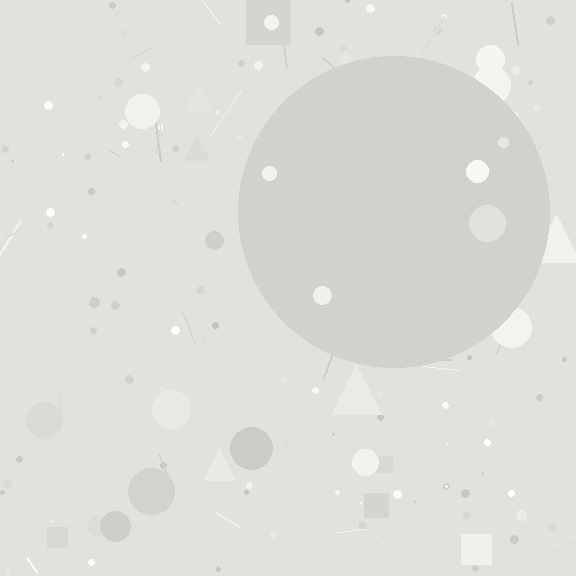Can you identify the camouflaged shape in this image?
The camouflaged shape is a circle.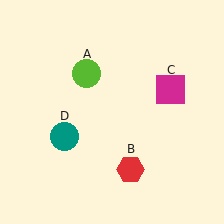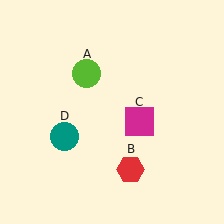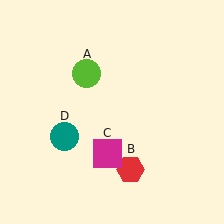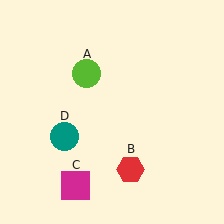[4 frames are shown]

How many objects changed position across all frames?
1 object changed position: magenta square (object C).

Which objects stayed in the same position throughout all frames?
Lime circle (object A) and red hexagon (object B) and teal circle (object D) remained stationary.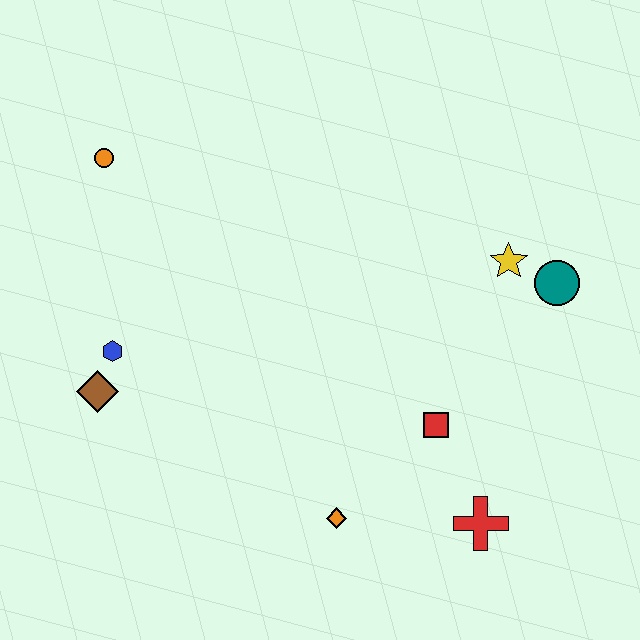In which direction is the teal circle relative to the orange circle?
The teal circle is to the right of the orange circle.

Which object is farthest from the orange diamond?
The orange circle is farthest from the orange diamond.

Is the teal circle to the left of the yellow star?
No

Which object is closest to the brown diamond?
The blue hexagon is closest to the brown diamond.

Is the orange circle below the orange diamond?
No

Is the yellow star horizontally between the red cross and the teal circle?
Yes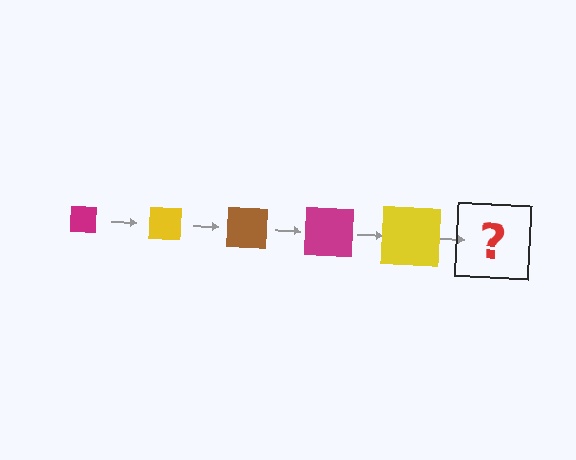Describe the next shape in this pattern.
It should be a brown square, larger than the previous one.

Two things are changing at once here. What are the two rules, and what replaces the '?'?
The two rules are that the square grows larger each step and the color cycles through magenta, yellow, and brown. The '?' should be a brown square, larger than the previous one.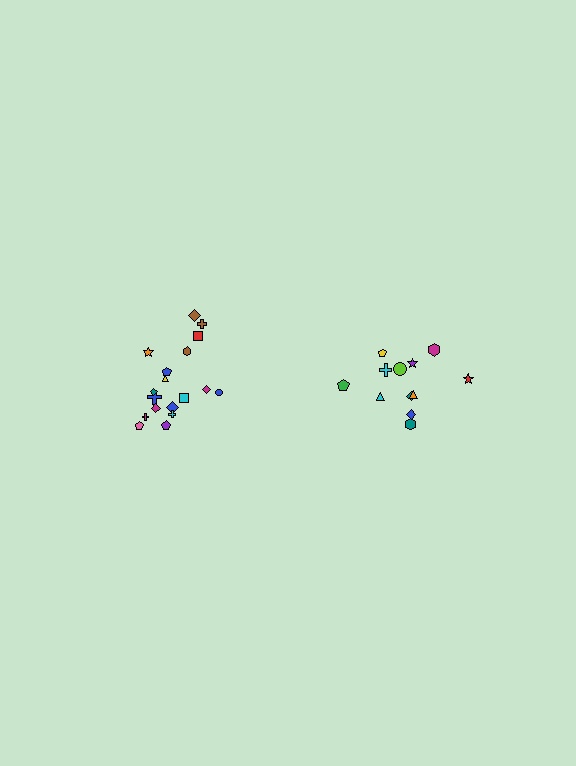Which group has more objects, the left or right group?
The left group.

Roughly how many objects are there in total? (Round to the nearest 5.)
Roughly 30 objects in total.